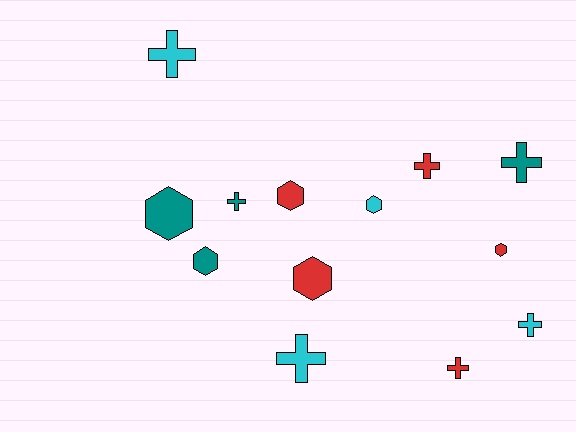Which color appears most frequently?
Red, with 5 objects.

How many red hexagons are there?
There are 3 red hexagons.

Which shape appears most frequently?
Cross, with 7 objects.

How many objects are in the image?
There are 13 objects.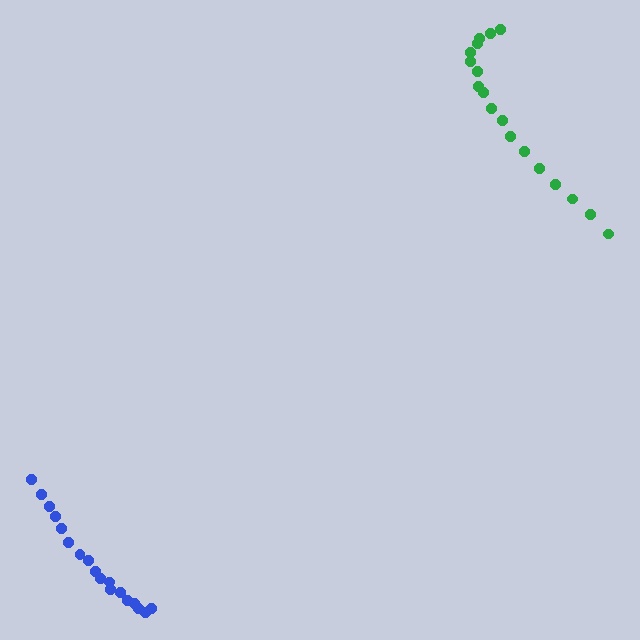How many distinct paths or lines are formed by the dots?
There are 2 distinct paths.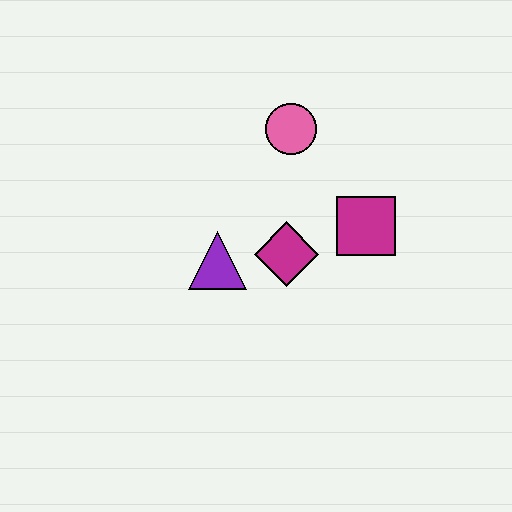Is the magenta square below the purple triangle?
No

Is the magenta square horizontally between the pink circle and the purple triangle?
No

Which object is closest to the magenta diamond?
The purple triangle is closest to the magenta diamond.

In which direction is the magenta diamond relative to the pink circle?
The magenta diamond is below the pink circle.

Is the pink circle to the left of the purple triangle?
No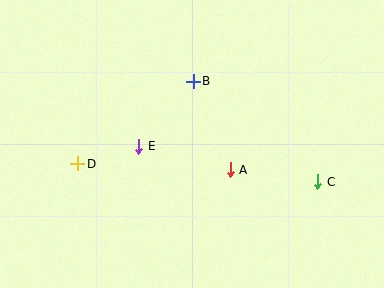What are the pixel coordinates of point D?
Point D is at (78, 164).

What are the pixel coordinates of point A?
Point A is at (230, 170).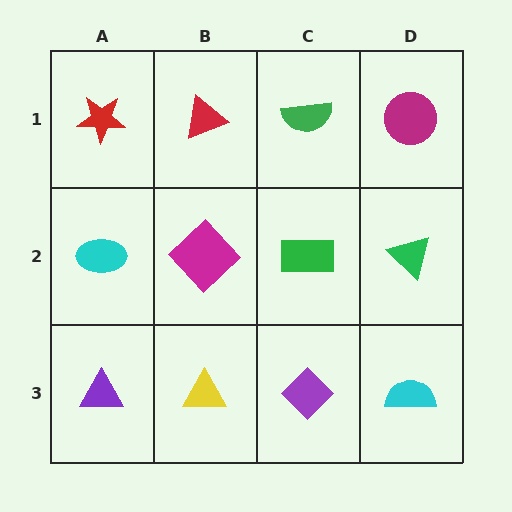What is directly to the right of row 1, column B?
A green semicircle.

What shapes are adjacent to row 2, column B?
A red triangle (row 1, column B), a yellow triangle (row 3, column B), a cyan ellipse (row 2, column A), a green rectangle (row 2, column C).